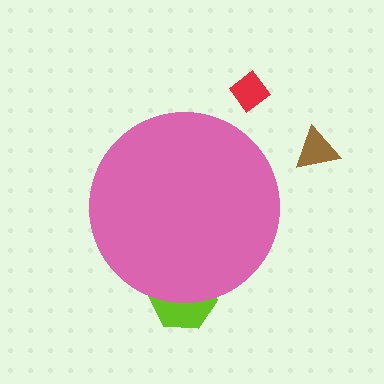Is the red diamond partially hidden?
No, the red diamond is fully visible.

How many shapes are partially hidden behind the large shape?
1 shape is partially hidden.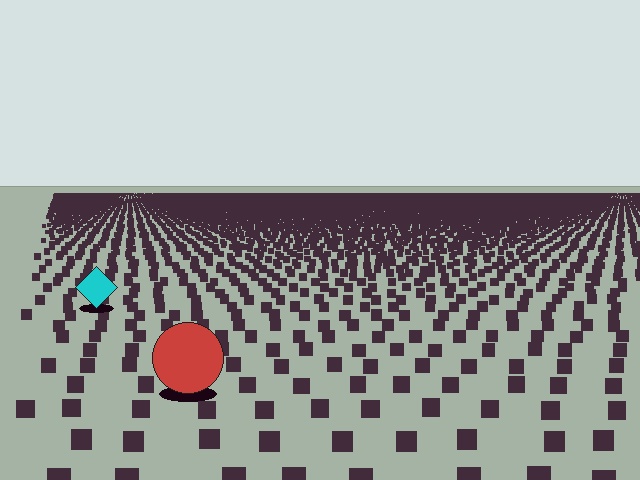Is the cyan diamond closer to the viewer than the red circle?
No. The red circle is closer — you can tell from the texture gradient: the ground texture is coarser near it.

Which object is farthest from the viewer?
The cyan diamond is farthest from the viewer. It appears smaller and the ground texture around it is denser.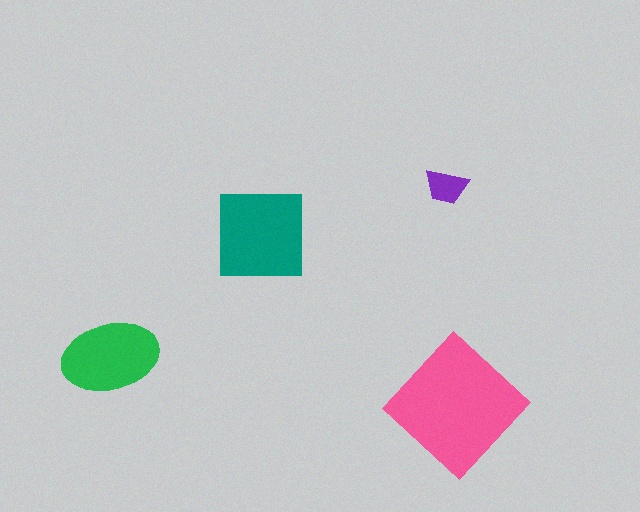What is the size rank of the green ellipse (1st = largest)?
3rd.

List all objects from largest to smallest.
The pink diamond, the teal square, the green ellipse, the purple trapezoid.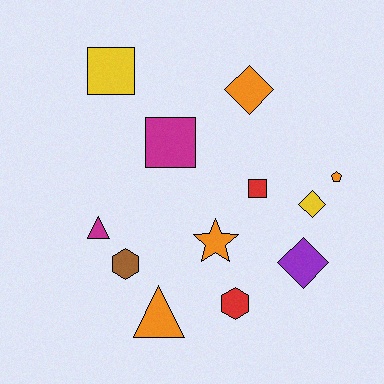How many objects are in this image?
There are 12 objects.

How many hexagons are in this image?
There are 2 hexagons.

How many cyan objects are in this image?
There are no cyan objects.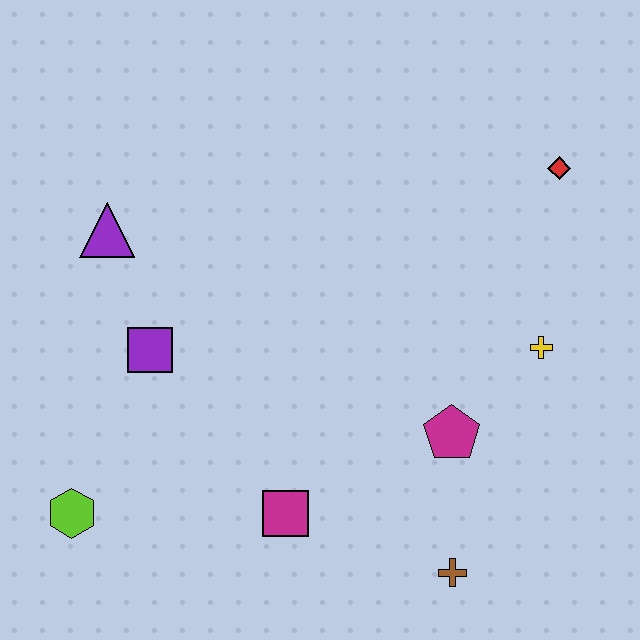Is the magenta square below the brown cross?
No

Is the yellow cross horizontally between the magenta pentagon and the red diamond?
Yes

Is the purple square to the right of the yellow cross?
No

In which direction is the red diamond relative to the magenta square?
The red diamond is above the magenta square.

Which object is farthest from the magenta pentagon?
The purple triangle is farthest from the magenta pentagon.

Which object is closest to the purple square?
The purple triangle is closest to the purple square.